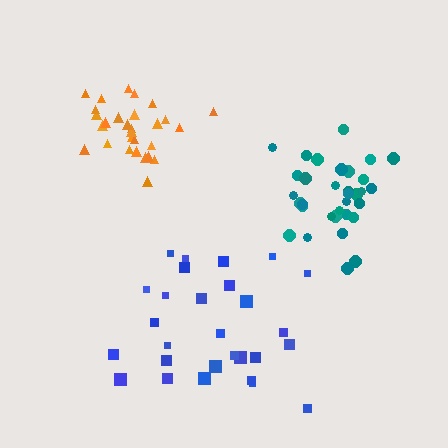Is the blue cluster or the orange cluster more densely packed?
Orange.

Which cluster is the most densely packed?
Orange.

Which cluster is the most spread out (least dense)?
Blue.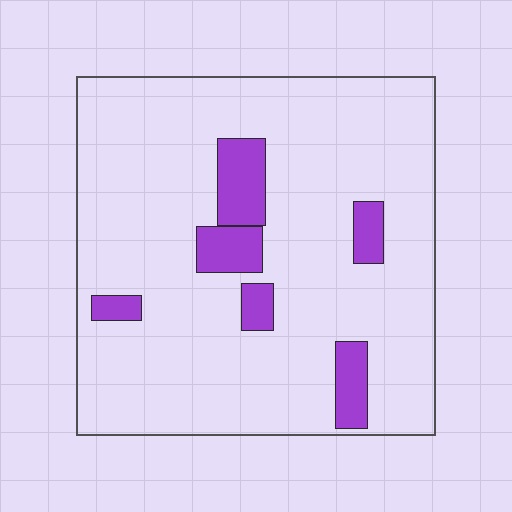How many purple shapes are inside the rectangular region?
6.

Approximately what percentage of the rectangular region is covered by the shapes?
Approximately 10%.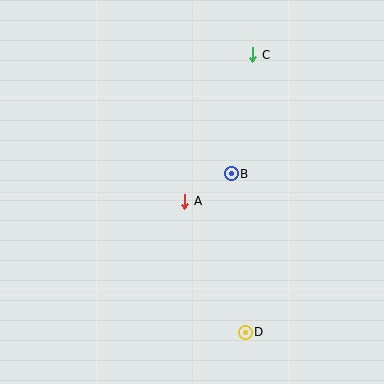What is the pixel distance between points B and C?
The distance between B and C is 121 pixels.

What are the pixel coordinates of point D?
Point D is at (245, 332).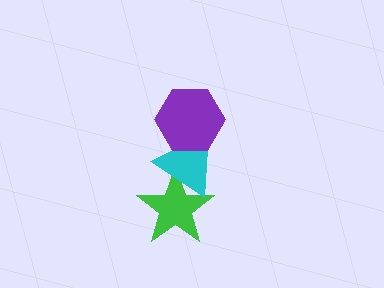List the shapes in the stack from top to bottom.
From top to bottom: the purple hexagon, the cyan triangle, the green star.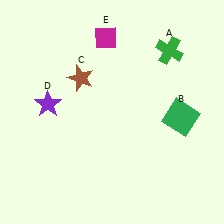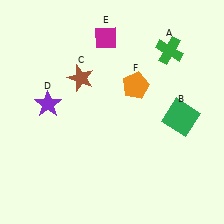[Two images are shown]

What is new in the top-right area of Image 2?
An orange pentagon (F) was added in the top-right area of Image 2.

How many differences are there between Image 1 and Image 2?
There is 1 difference between the two images.